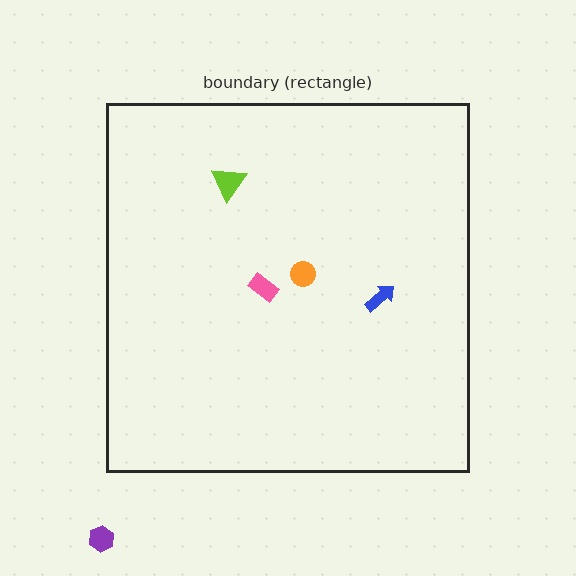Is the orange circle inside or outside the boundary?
Inside.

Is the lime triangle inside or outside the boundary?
Inside.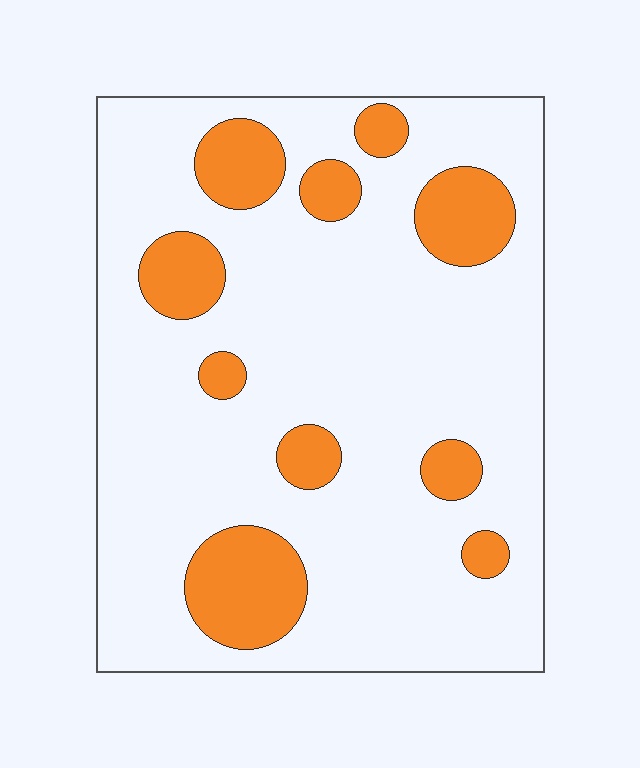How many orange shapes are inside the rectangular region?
10.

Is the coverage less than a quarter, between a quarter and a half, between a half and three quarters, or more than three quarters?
Less than a quarter.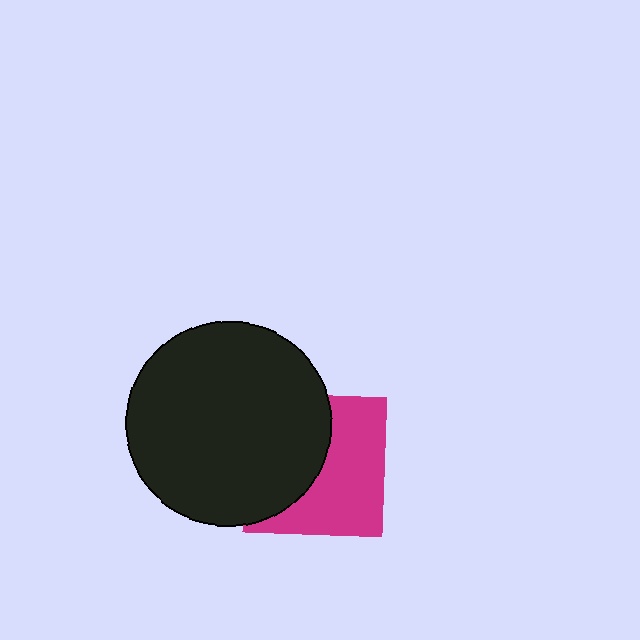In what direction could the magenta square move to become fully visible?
The magenta square could move right. That would shift it out from behind the black circle entirely.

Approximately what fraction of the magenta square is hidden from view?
Roughly 47% of the magenta square is hidden behind the black circle.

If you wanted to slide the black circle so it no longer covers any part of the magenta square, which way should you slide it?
Slide it left — that is the most direct way to separate the two shapes.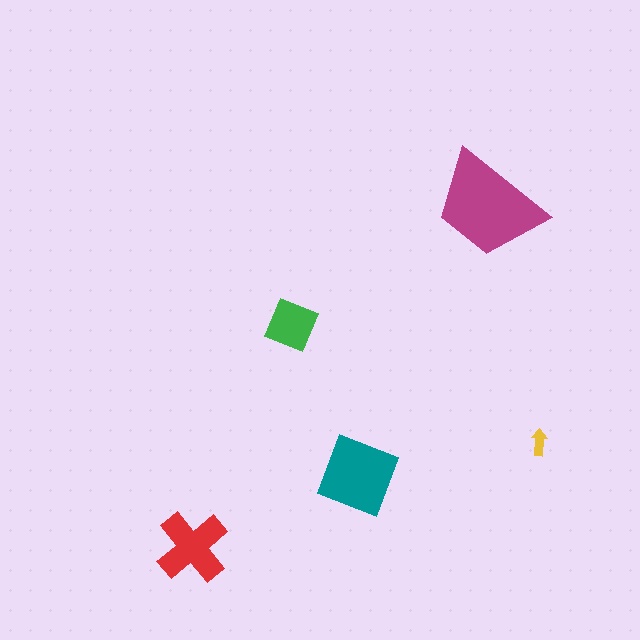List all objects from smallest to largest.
The yellow arrow, the green diamond, the red cross, the teal square, the magenta trapezoid.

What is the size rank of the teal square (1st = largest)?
2nd.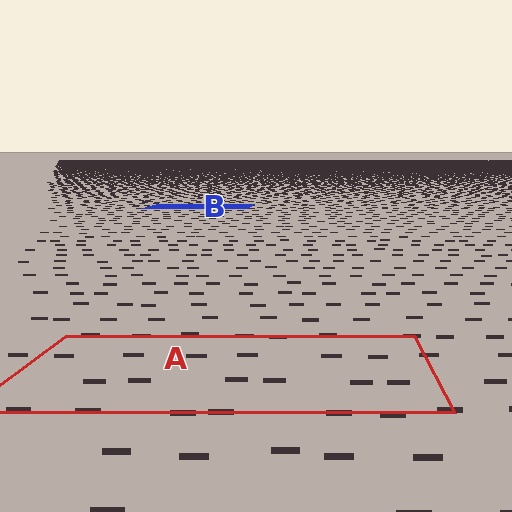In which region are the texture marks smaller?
The texture marks are smaller in region B, because it is farther away.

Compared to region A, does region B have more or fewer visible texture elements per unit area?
Region B has more texture elements per unit area — they are packed more densely because it is farther away.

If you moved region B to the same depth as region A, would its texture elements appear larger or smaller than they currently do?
They would appear larger. At a closer depth, the same texture elements are projected at a bigger on-screen size.